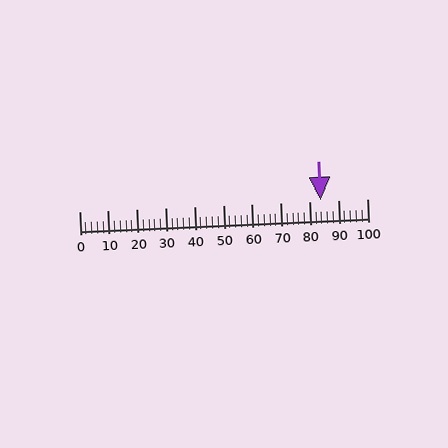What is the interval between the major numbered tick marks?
The major tick marks are spaced 10 units apart.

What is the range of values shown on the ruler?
The ruler shows values from 0 to 100.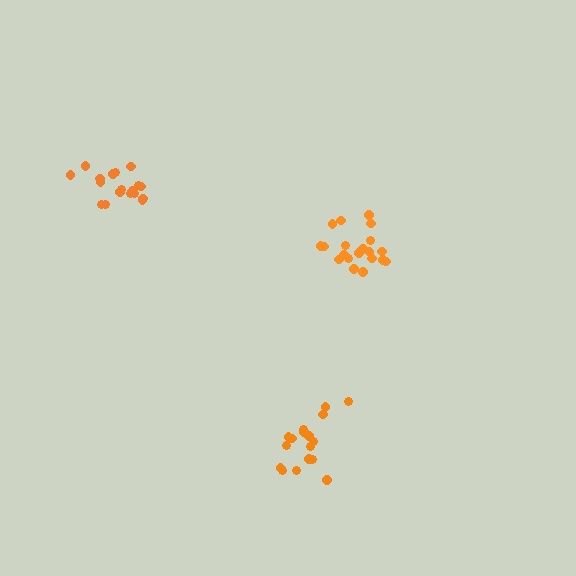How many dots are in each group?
Group 1: 20 dots, Group 2: 18 dots, Group 3: 18 dots (56 total).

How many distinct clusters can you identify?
There are 3 distinct clusters.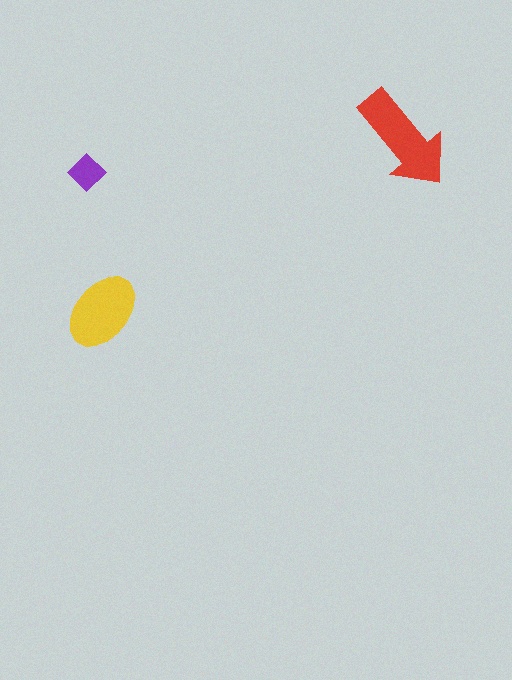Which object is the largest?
The red arrow.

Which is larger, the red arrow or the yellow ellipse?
The red arrow.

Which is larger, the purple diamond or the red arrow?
The red arrow.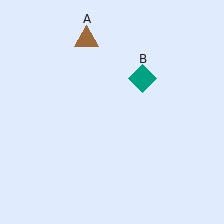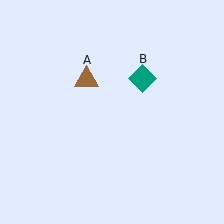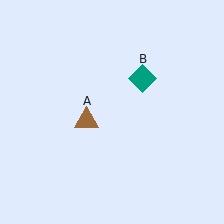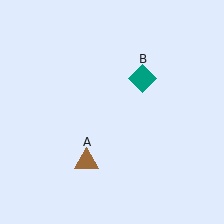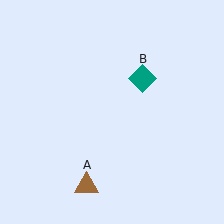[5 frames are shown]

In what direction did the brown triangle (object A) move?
The brown triangle (object A) moved down.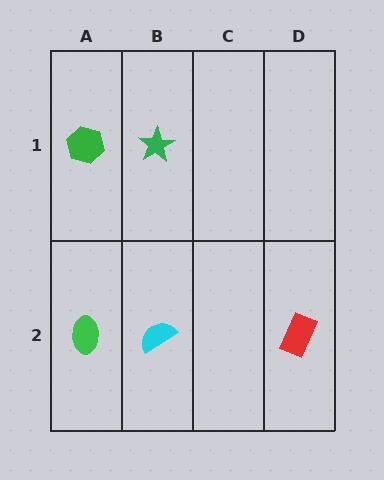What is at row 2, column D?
A red rectangle.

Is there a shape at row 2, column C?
No, that cell is empty.